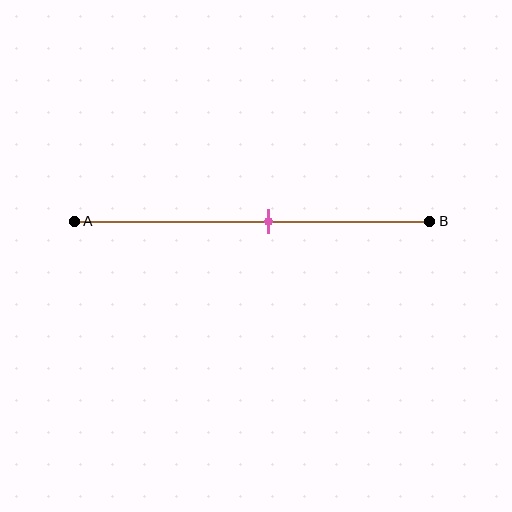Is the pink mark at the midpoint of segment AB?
No, the mark is at about 55% from A, not at the 50% midpoint.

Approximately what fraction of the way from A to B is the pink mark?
The pink mark is approximately 55% of the way from A to B.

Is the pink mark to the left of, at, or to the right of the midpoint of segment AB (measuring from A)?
The pink mark is to the right of the midpoint of segment AB.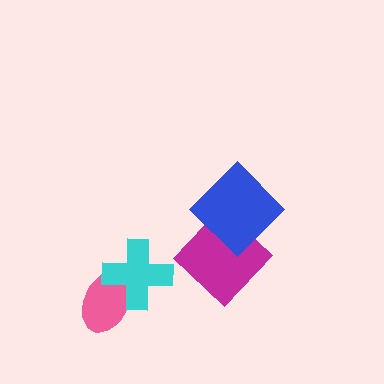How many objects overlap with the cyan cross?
1 object overlaps with the cyan cross.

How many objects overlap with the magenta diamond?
1 object overlaps with the magenta diamond.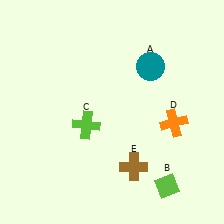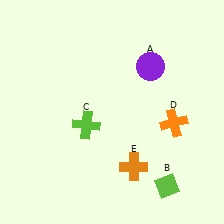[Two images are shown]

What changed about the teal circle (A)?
In Image 1, A is teal. In Image 2, it changed to purple.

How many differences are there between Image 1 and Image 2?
There are 2 differences between the two images.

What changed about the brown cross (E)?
In Image 1, E is brown. In Image 2, it changed to orange.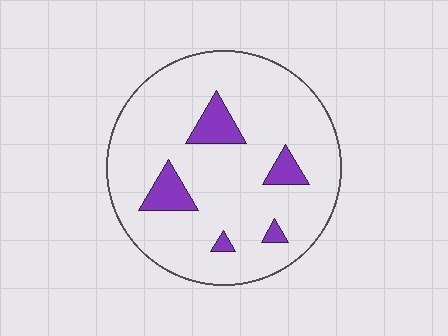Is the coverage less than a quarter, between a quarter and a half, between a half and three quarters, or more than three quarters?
Less than a quarter.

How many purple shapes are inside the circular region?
5.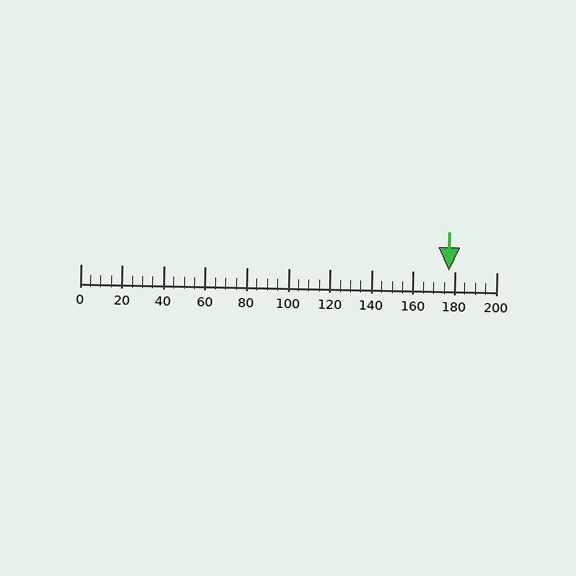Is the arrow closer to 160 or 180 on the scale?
The arrow is closer to 180.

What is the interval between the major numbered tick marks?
The major tick marks are spaced 20 units apart.